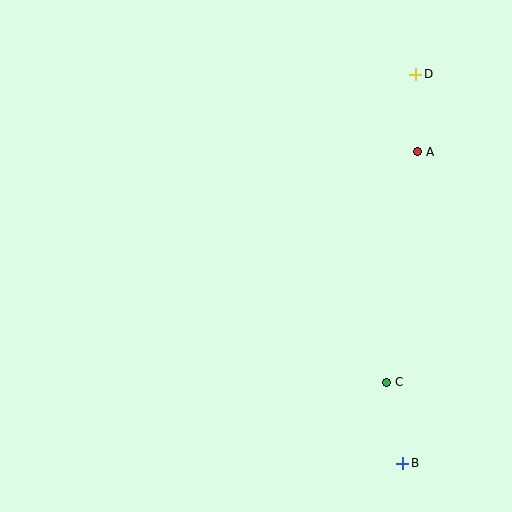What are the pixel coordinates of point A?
Point A is at (418, 152).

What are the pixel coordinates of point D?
Point D is at (416, 74).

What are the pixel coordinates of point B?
Point B is at (403, 463).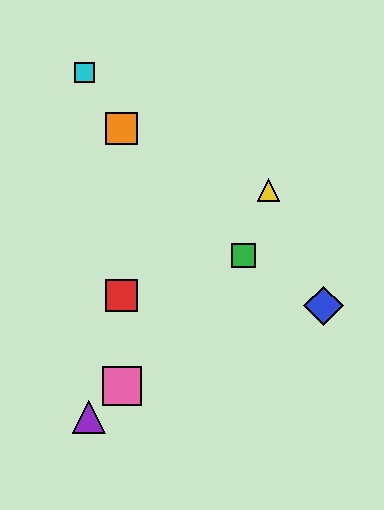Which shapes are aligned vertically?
The red square, the orange square, the pink square are aligned vertically.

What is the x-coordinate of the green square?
The green square is at x≈244.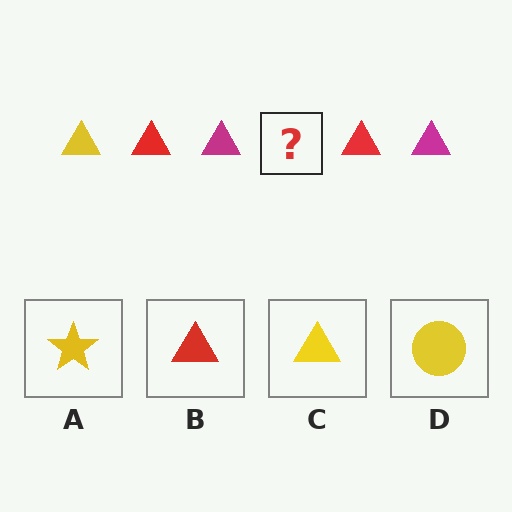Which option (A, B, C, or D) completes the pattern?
C.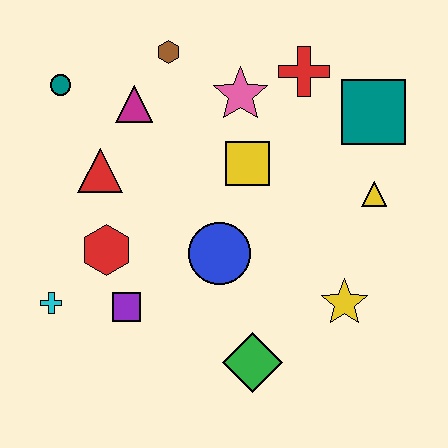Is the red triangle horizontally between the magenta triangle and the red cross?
No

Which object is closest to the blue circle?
The yellow square is closest to the blue circle.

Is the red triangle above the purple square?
Yes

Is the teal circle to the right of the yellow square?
No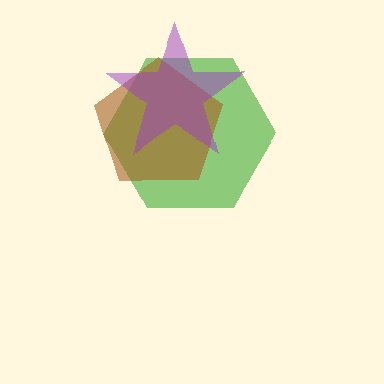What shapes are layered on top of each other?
The layered shapes are: a green hexagon, a brown pentagon, a purple star.